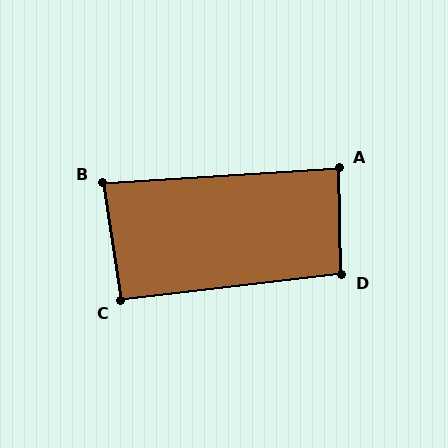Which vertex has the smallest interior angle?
B, at approximately 85 degrees.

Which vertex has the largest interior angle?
D, at approximately 95 degrees.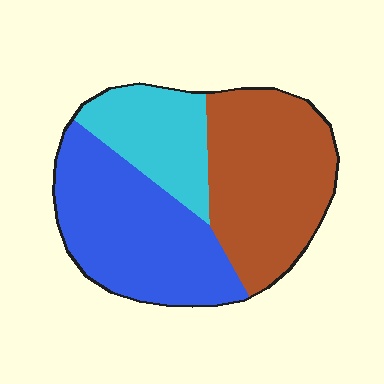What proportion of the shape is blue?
Blue covers around 40% of the shape.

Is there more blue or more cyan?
Blue.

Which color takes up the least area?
Cyan, at roughly 20%.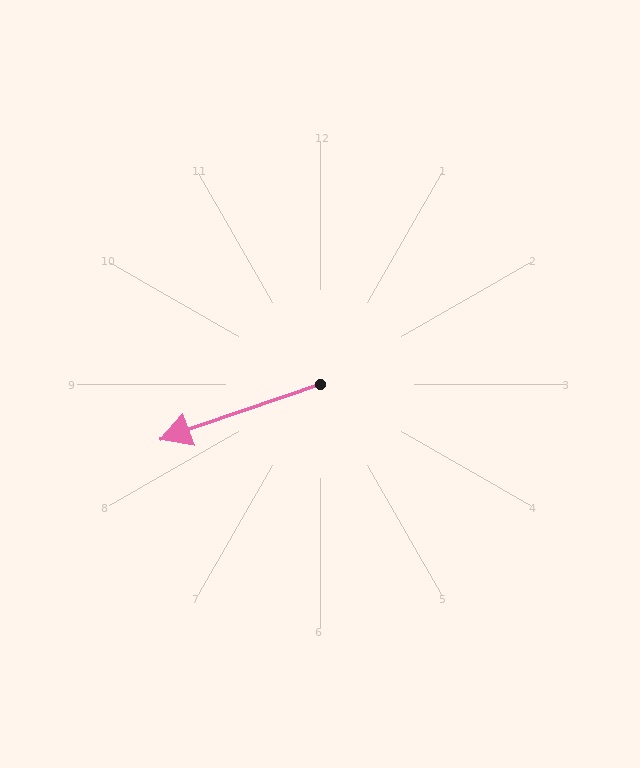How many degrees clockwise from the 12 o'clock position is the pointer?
Approximately 251 degrees.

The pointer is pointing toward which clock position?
Roughly 8 o'clock.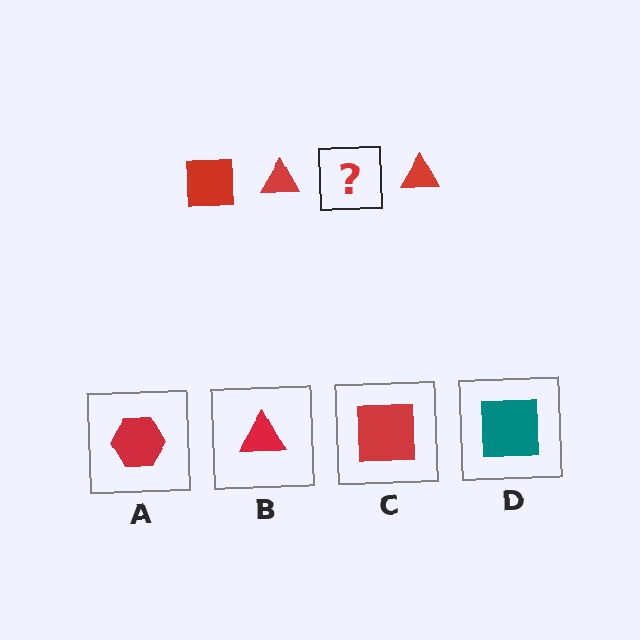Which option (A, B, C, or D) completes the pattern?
C.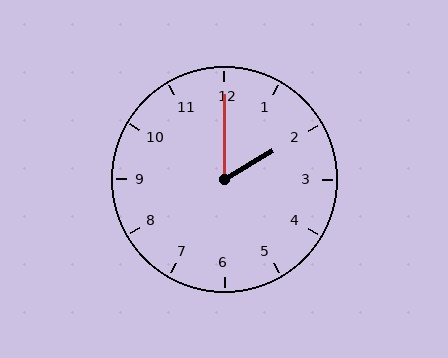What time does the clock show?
2:00.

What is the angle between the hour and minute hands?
Approximately 60 degrees.